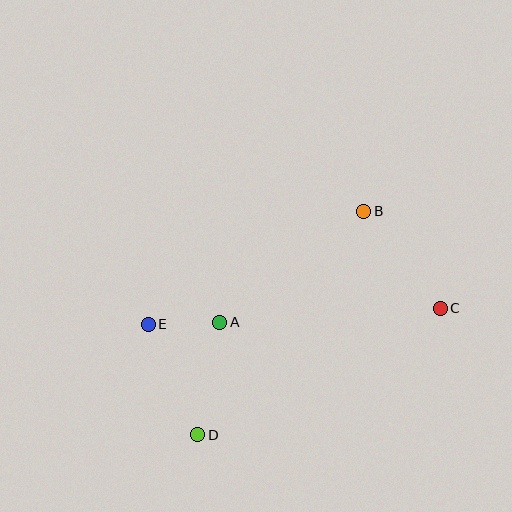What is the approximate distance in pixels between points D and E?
The distance between D and E is approximately 121 pixels.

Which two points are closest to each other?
Points A and E are closest to each other.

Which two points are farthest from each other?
Points C and E are farthest from each other.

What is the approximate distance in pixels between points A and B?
The distance between A and B is approximately 182 pixels.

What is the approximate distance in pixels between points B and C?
The distance between B and C is approximately 124 pixels.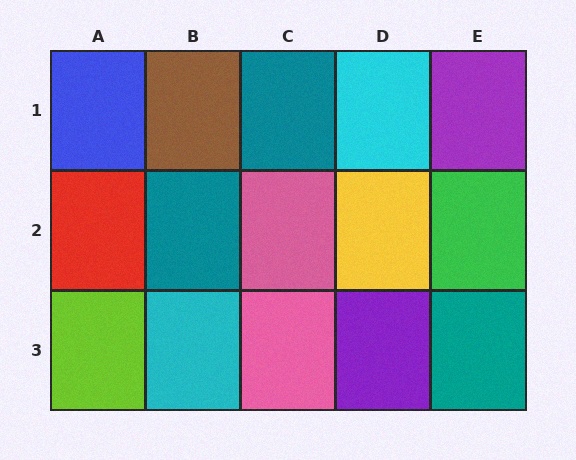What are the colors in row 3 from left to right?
Lime, cyan, pink, purple, teal.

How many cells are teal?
3 cells are teal.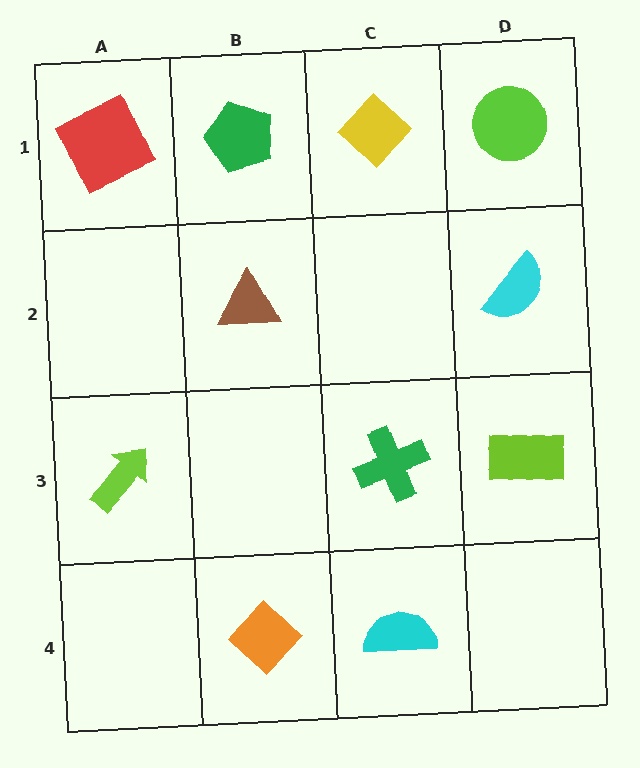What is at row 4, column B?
An orange diamond.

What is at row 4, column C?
A cyan semicircle.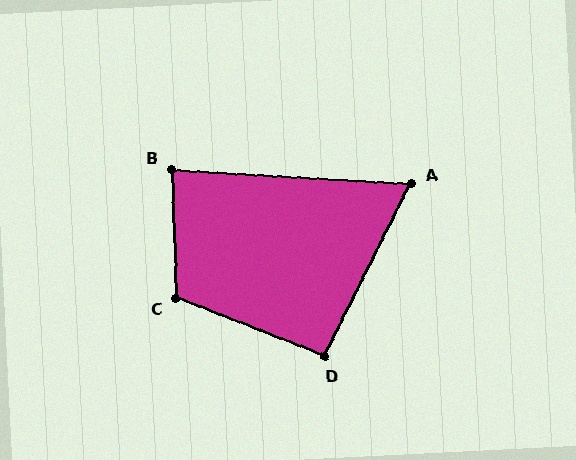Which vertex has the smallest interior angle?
A, at approximately 67 degrees.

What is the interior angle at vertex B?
Approximately 85 degrees (acute).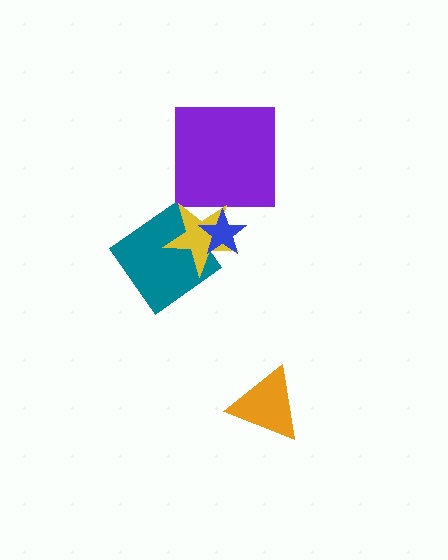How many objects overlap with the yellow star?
2 objects overlap with the yellow star.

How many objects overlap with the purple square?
0 objects overlap with the purple square.